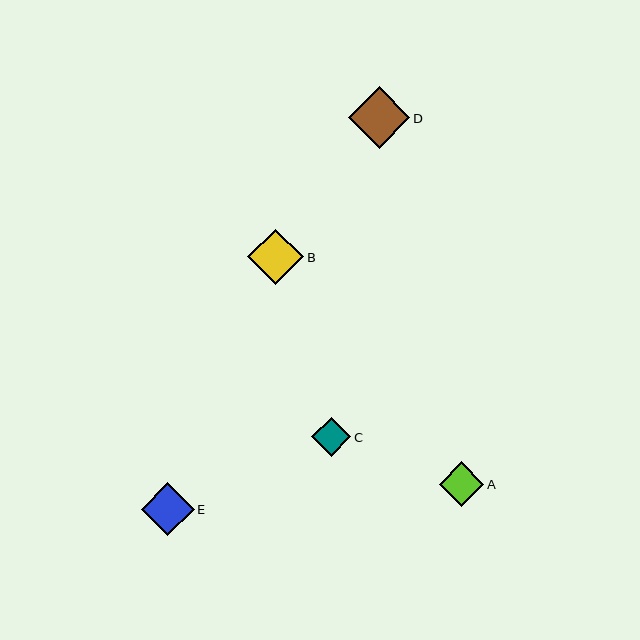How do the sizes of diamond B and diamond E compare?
Diamond B and diamond E are approximately the same size.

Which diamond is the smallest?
Diamond C is the smallest with a size of approximately 39 pixels.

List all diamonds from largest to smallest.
From largest to smallest: D, B, E, A, C.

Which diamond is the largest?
Diamond D is the largest with a size of approximately 61 pixels.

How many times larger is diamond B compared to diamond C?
Diamond B is approximately 1.4 times the size of diamond C.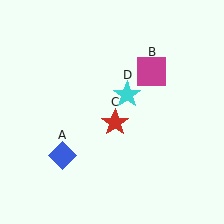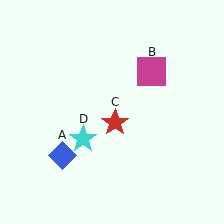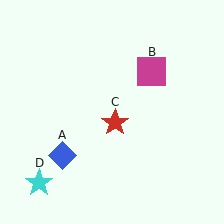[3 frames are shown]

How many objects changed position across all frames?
1 object changed position: cyan star (object D).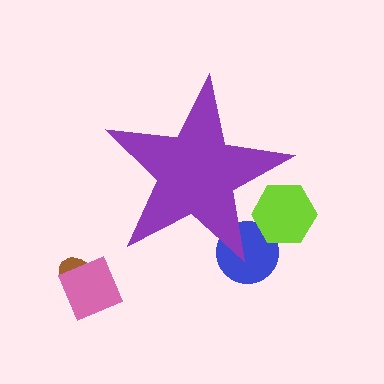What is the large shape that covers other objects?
A purple star.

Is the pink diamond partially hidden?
No, the pink diamond is fully visible.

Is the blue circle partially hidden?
Yes, the blue circle is partially hidden behind the purple star.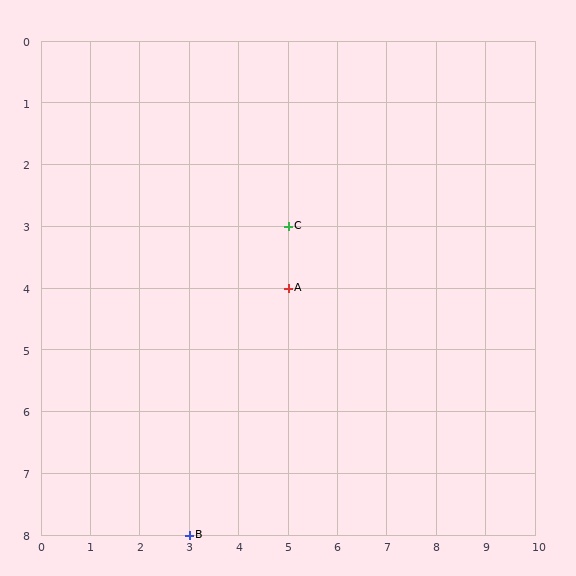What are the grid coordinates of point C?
Point C is at grid coordinates (5, 3).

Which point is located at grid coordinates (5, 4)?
Point A is at (5, 4).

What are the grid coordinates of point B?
Point B is at grid coordinates (3, 8).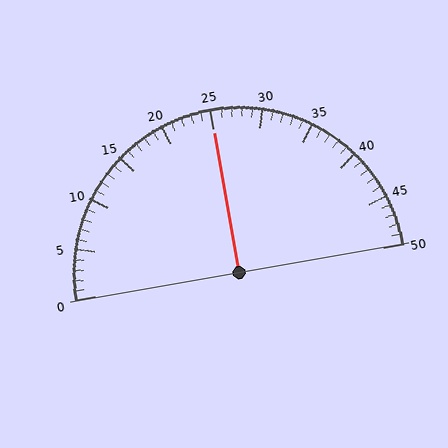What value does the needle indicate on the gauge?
The needle indicates approximately 25.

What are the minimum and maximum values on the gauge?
The gauge ranges from 0 to 50.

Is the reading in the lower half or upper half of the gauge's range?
The reading is in the upper half of the range (0 to 50).